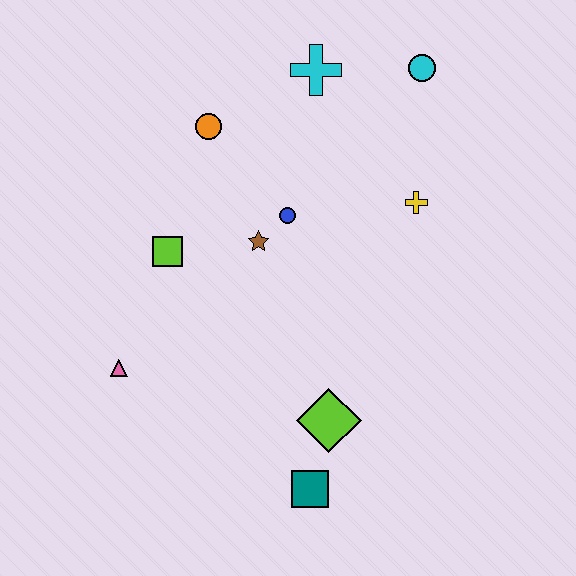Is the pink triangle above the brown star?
No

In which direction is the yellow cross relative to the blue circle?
The yellow cross is to the right of the blue circle.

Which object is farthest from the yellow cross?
The pink triangle is farthest from the yellow cross.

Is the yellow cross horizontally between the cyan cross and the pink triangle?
No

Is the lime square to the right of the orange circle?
No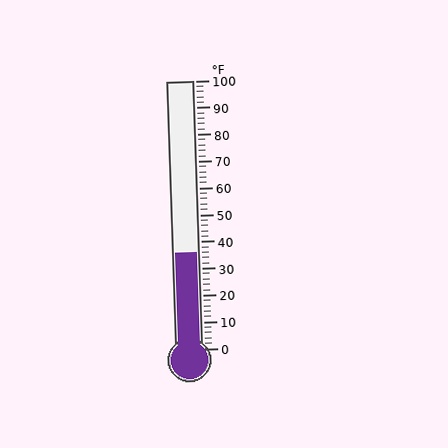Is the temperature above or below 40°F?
The temperature is below 40°F.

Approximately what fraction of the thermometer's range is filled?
The thermometer is filled to approximately 35% of its range.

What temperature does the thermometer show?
The thermometer shows approximately 36°F.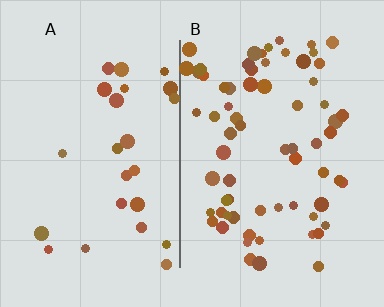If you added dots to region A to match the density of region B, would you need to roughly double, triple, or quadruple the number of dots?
Approximately triple.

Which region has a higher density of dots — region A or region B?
B (the right).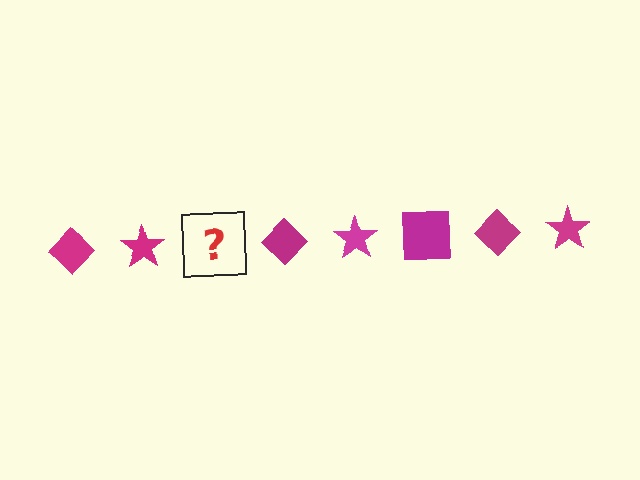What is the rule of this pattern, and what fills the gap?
The rule is that the pattern cycles through diamond, star, square shapes in magenta. The gap should be filled with a magenta square.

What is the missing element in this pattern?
The missing element is a magenta square.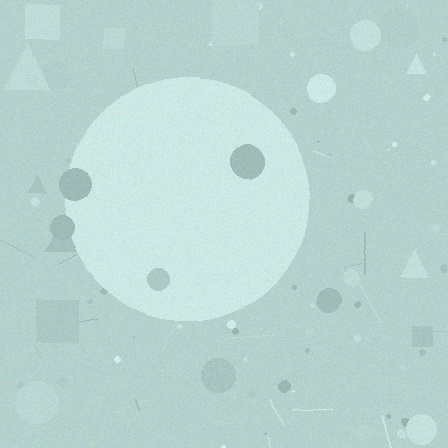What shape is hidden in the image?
A circle is hidden in the image.